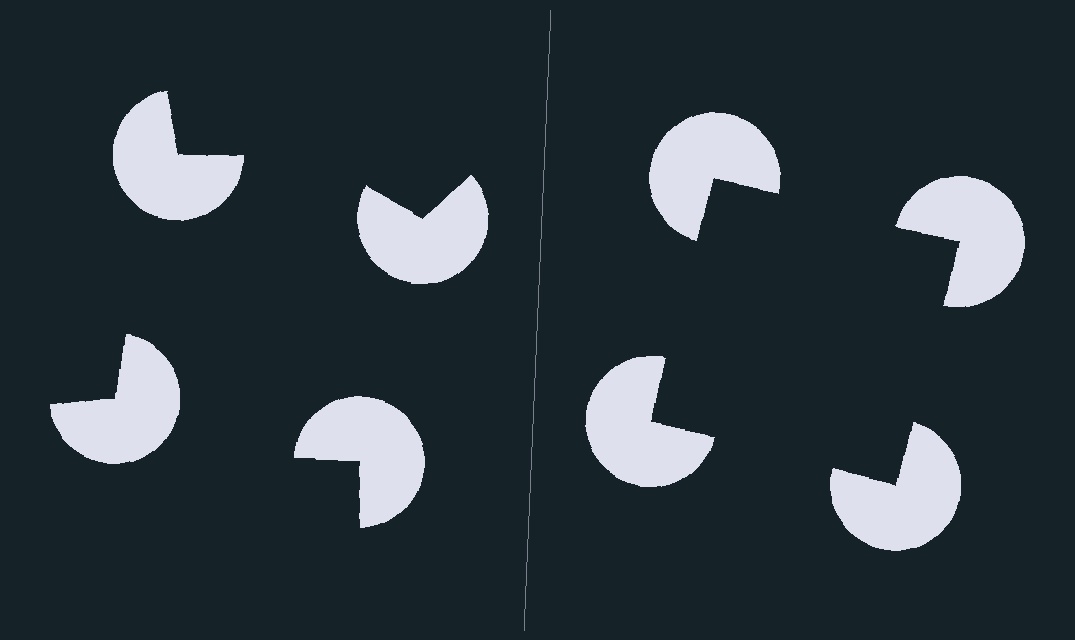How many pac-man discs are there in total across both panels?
8 — 4 on each side.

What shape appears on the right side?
An illusory square.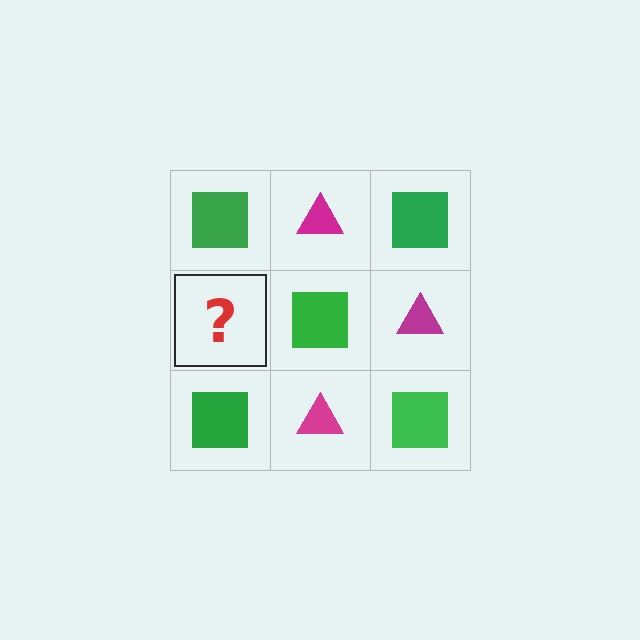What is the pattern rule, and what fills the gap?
The rule is that it alternates green square and magenta triangle in a checkerboard pattern. The gap should be filled with a magenta triangle.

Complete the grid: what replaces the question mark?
The question mark should be replaced with a magenta triangle.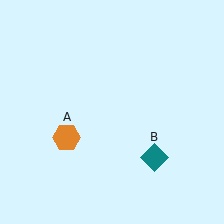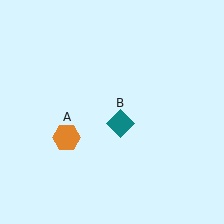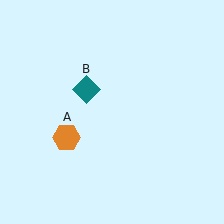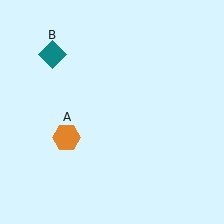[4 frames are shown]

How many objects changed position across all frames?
1 object changed position: teal diamond (object B).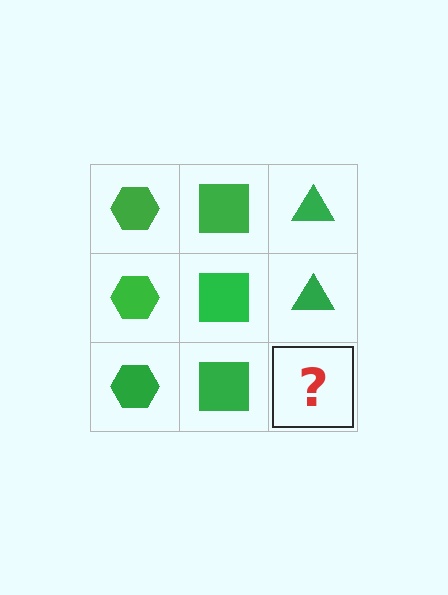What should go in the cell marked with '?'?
The missing cell should contain a green triangle.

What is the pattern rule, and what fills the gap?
The rule is that each column has a consistent shape. The gap should be filled with a green triangle.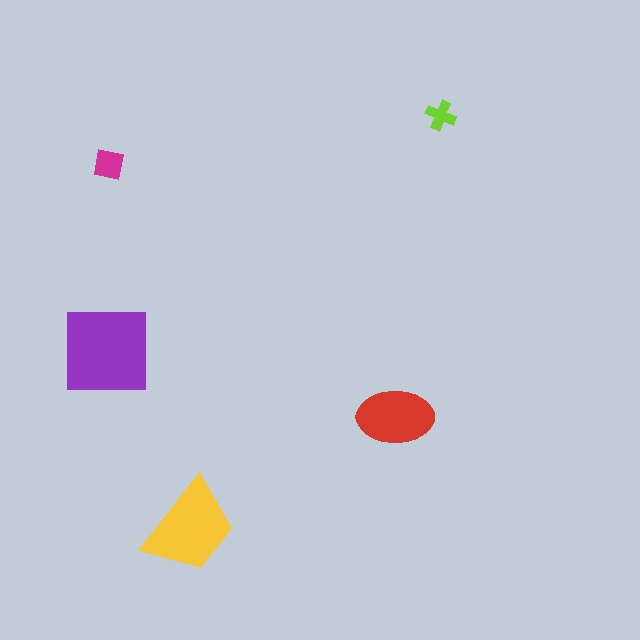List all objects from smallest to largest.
The lime cross, the magenta square, the red ellipse, the yellow trapezoid, the purple square.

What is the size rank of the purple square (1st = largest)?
1st.